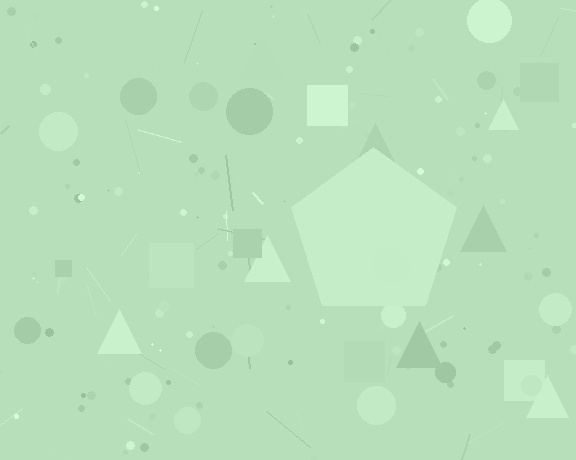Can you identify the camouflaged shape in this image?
The camouflaged shape is a pentagon.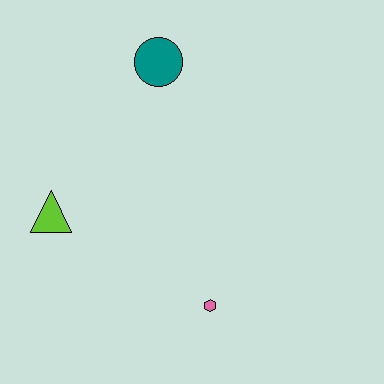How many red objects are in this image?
There are no red objects.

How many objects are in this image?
There are 3 objects.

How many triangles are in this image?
There is 1 triangle.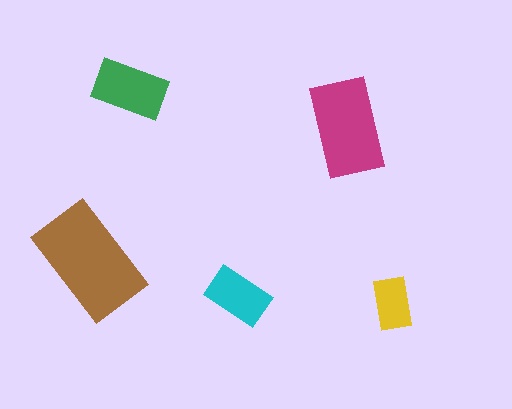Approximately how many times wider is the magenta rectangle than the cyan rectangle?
About 1.5 times wider.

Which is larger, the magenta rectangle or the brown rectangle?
The brown one.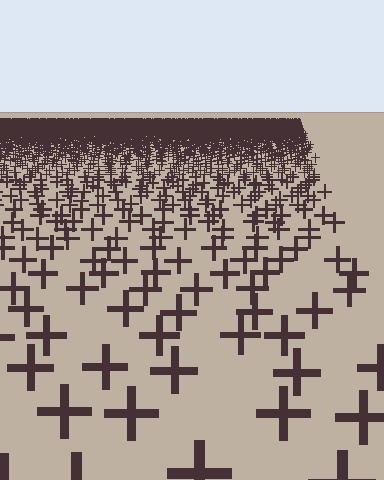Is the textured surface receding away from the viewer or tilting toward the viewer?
The surface is receding away from the viewer. Texture elements get smaller and denser toward the top.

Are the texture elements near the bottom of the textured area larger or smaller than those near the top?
Larger. Near the bottom, elements are closer to the viewer and appear at a bigger on-screen size.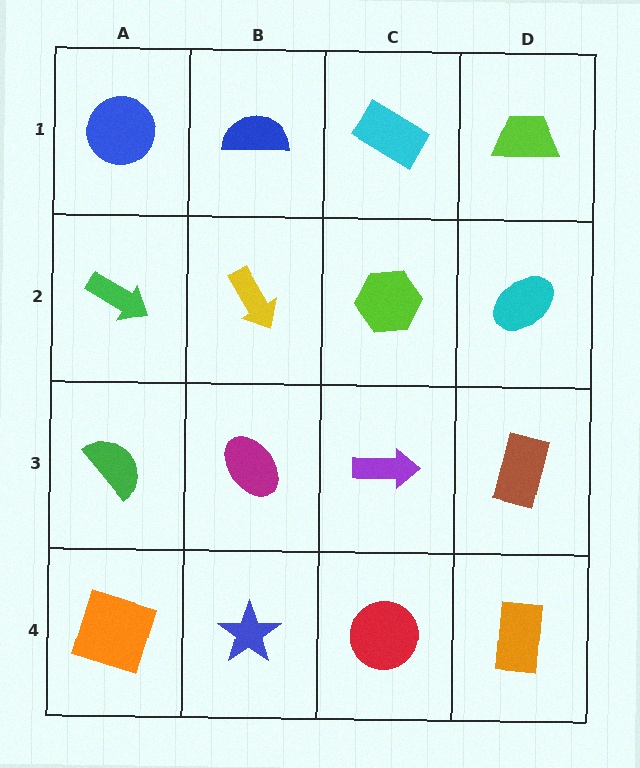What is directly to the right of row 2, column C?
A cyan ellipse.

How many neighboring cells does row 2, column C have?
4.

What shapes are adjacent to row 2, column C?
A cyan rectangle (row 1, column C), a purple arrow (row 3, column C), a yellow arrow (row 2, column B), a cyan ellipse (row 2, column D).